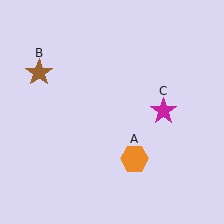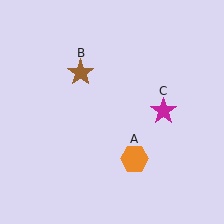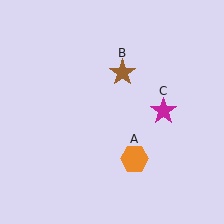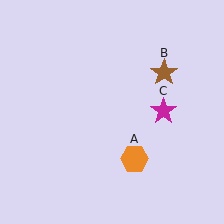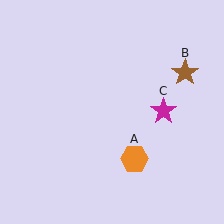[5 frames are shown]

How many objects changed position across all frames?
1 object changed position: brown star (object B).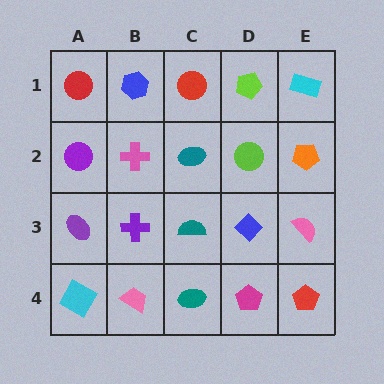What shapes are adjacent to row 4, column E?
A pink semicircle (row 3, column E), a magenta pentagon (row 4, column D).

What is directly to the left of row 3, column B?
A purple ellipse.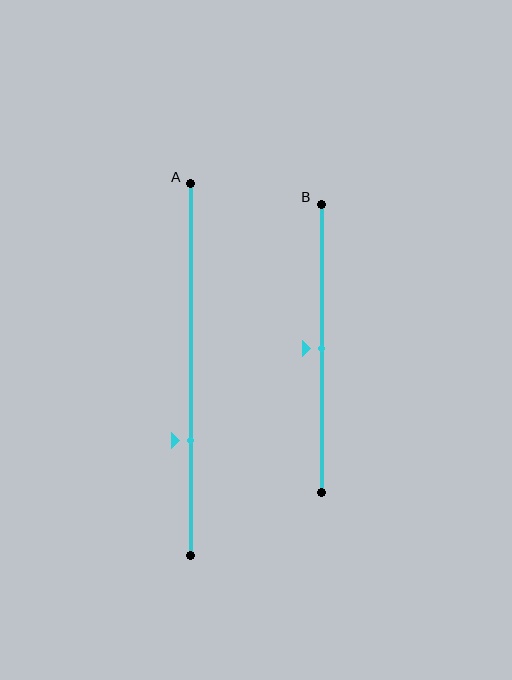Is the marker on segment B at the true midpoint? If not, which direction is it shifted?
Yes, the marker on segment B is at the true midpoint.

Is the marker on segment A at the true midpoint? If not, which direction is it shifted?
No, the marker on segment A is shifted downward by about 19% of the segment length.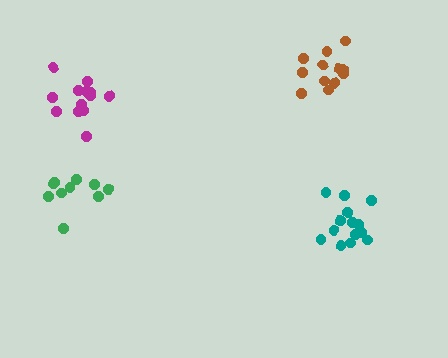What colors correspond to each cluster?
The clusters are colored: teal, magenta, green, brown.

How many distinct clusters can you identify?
There are 4 distinct clusters.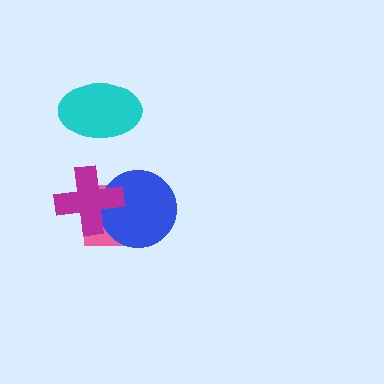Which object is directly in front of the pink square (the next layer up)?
The blue circle is directly in front of the pink square.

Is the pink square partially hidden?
Yes, it is partially covered by another shape.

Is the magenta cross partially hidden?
No, no other shape covers it.